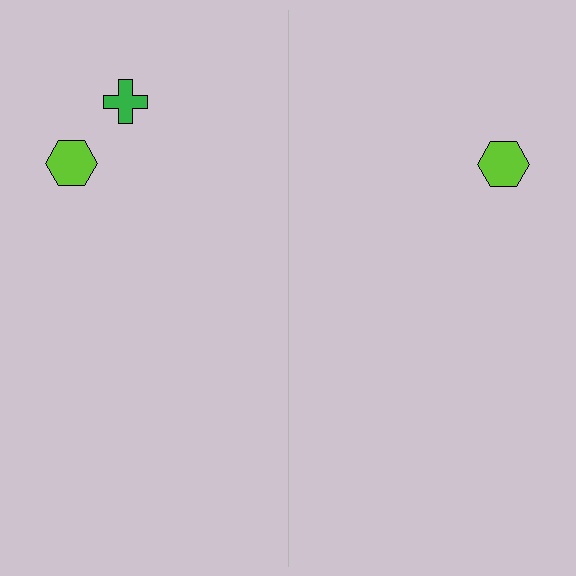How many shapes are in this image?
There are 3 shapes in this image.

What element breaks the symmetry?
A green cross is missing from the right side.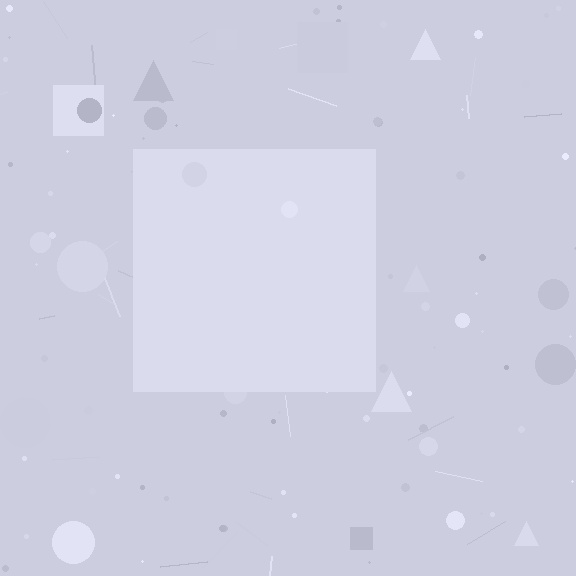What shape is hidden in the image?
A square is hidden in the image.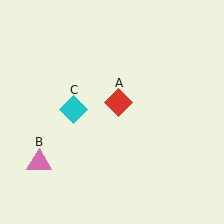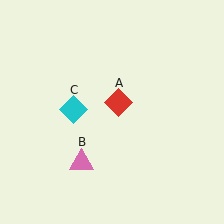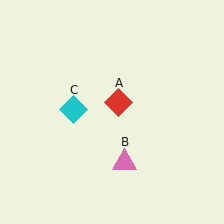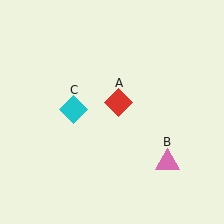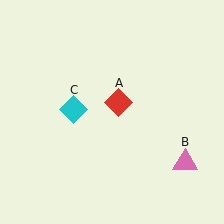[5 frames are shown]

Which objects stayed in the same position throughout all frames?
Red diamond (object A) and cyan diamond (object C) remained stationary.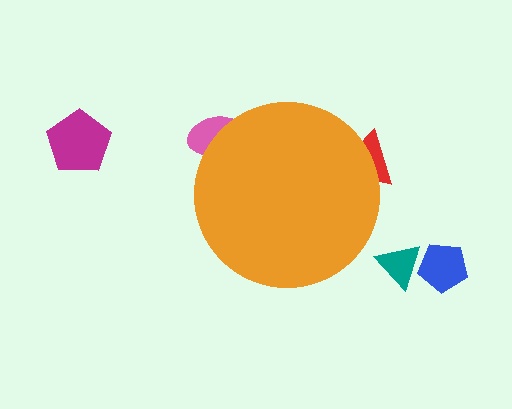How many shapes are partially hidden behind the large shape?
2 shapes are partially hidden.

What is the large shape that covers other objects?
An orange circle.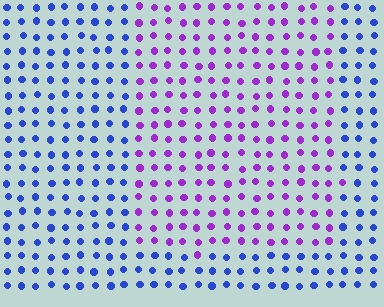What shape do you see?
I see a rectangle.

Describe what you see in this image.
The image is filled with small blue elements in a uniform arrangement. A rectangle-shaped region is visible where the elements are tinted to a slightly different hue, forming a subtle color boundary.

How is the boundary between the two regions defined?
The boundary is defined purely by a slight shift in hue (about 54 degrees). Spacing, size, and orientation are identical on both sides.